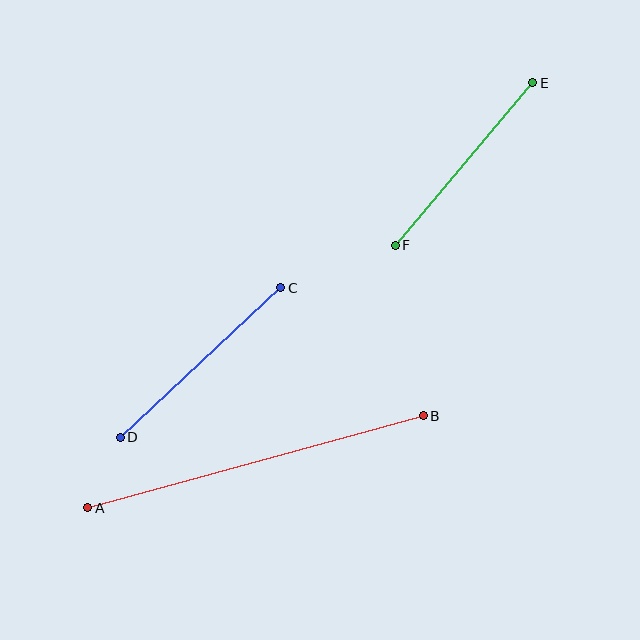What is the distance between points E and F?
The distance is approximately 213 pixels.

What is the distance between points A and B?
The distance is approximately 348 pixels.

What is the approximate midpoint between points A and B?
The midpoint is at approximately (256, 462) pixels.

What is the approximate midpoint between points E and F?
The midpoint is at approximately (464, 164) pixels.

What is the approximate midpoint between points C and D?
The midpoint is at approximately (201, 362) pixels.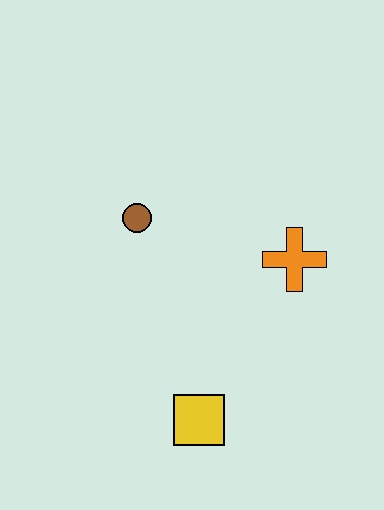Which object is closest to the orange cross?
The brown circle is closest to the orange cross.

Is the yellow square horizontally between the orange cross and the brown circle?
Yes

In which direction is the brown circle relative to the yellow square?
The brown circle is above the yellow square.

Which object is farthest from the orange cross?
The yellow square is farthest from the orange cross.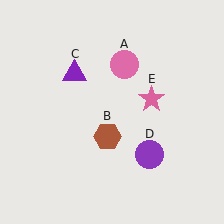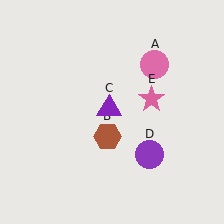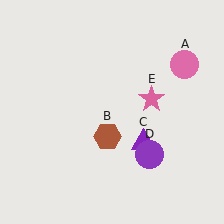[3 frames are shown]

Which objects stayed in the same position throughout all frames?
Brown hexagon (object B) and purple circle (object D) and pink star (object E) remained stationary.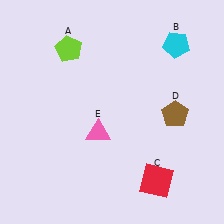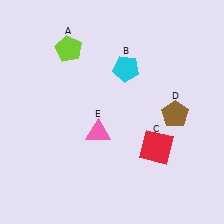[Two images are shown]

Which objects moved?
The objects that moved are: the cyan pentagon (B), the red square (C).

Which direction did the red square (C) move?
The red square (C) moved up.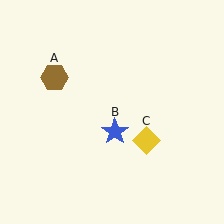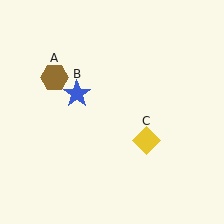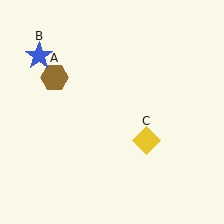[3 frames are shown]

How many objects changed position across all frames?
1 object changed position: blue star (object B).